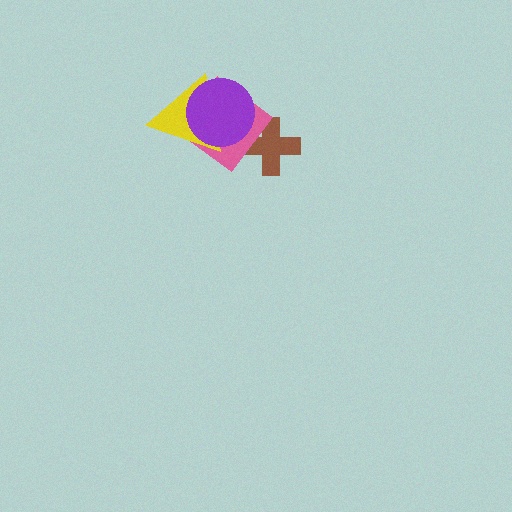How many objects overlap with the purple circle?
2 objects overlap with the purple circle.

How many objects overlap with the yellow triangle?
2 objects overlap with the yellow triangle.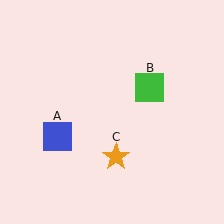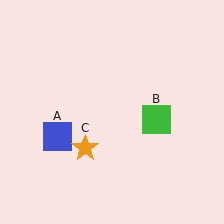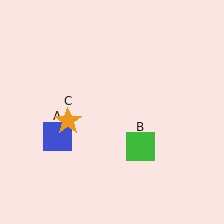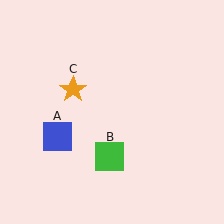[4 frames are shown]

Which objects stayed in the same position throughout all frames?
Blue square (object A) remained stationary.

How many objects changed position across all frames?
2 objects changed position: green square (object B), orange star (object C).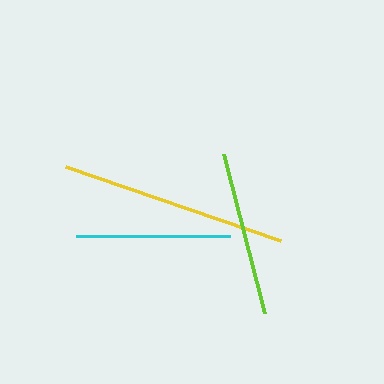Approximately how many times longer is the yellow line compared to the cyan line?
The yellow line is approximately 1.5 times the length of the cyan line.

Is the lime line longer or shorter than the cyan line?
The lime line is longer than the cyan line.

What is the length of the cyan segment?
The cyan segment is approximately 154 pixels long.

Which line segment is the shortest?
The cyan line is the shortest at approximately 154 pixels.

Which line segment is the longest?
The yellow line is the longest at approximately 228 pixels.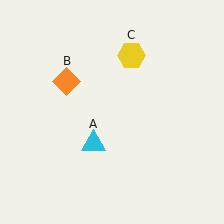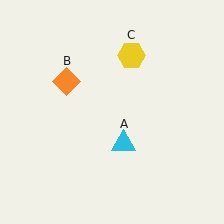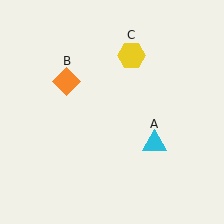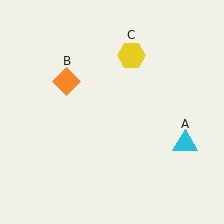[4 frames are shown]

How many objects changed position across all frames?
1 object changed position: cyan triangle (object A).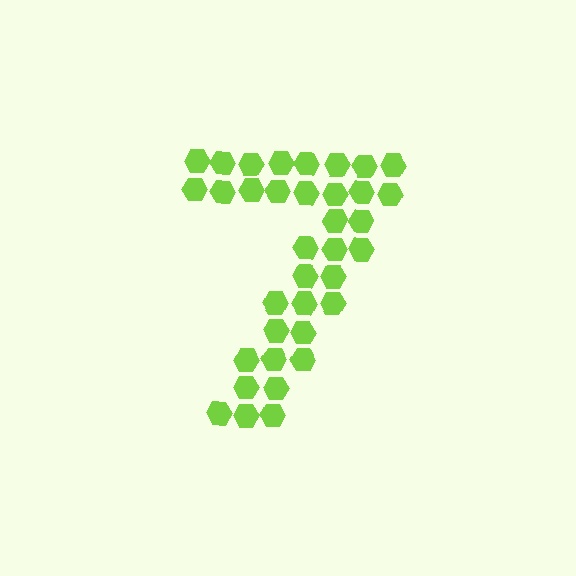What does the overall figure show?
The overall figure shows the digit 7.